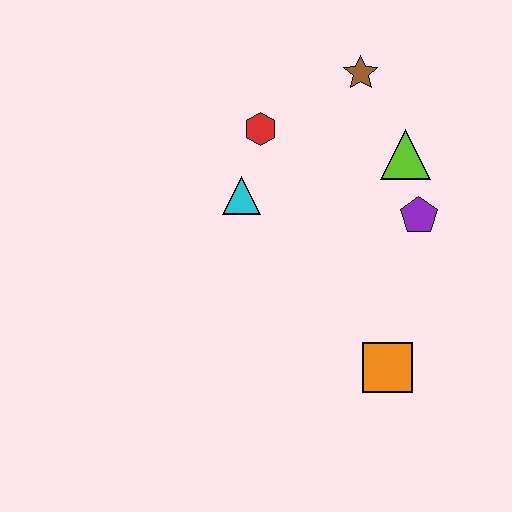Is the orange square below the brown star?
Yes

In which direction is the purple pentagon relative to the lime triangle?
The purple pentagon is below the lime triangle.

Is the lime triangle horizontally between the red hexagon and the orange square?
No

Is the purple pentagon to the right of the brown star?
Yes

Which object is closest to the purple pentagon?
The lime triangle is closest to the purple pentagon.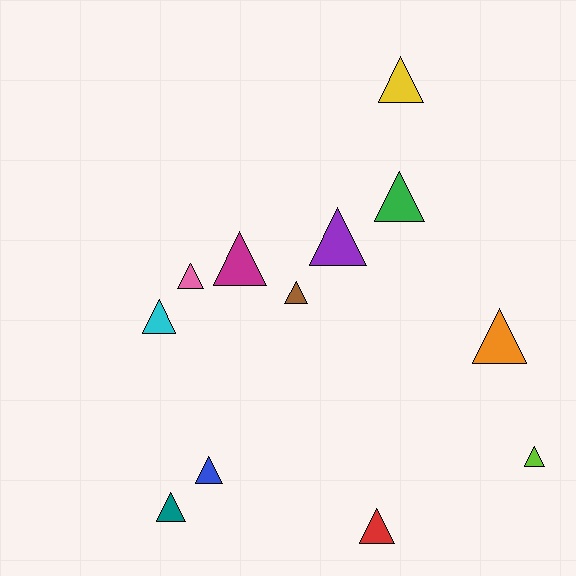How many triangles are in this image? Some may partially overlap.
There are 12 triangles.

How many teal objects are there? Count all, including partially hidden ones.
There is 1 teal object.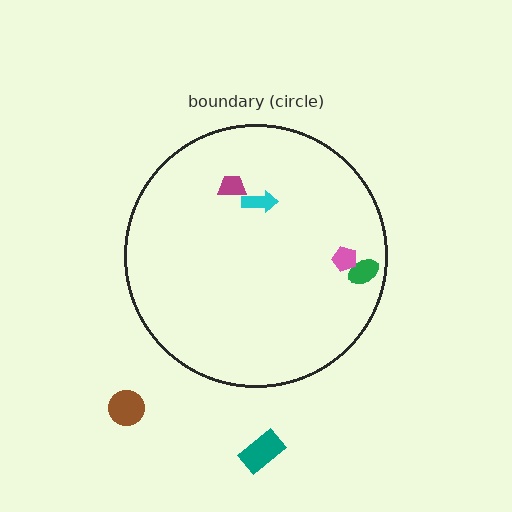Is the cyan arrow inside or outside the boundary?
Inside.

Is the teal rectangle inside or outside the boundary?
Outside.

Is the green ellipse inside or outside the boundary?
Inside.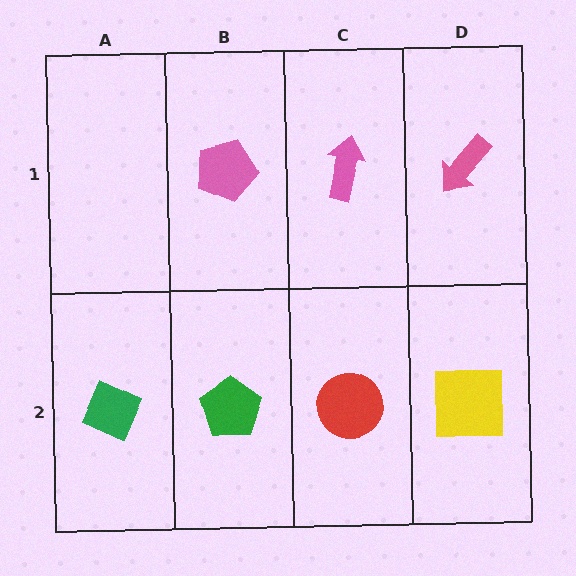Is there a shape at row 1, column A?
No, that cell is empty.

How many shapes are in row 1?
3 shapes.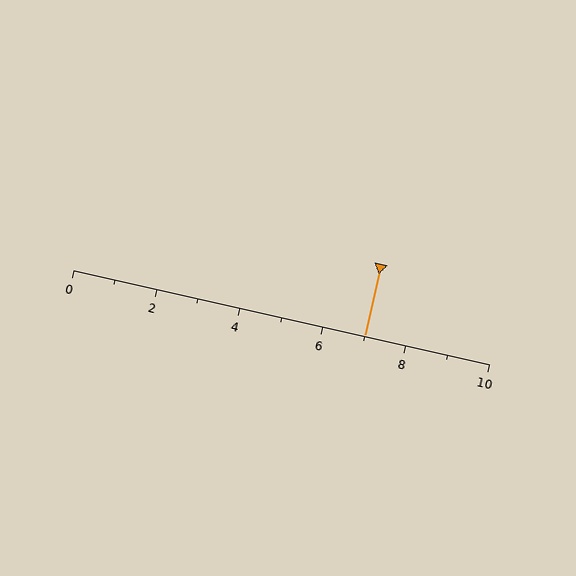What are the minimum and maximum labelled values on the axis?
The axis runs from 0 to 10.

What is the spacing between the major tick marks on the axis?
The major ticks are spaced 2 apart.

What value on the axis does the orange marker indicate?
The marker indicates approximately 7.